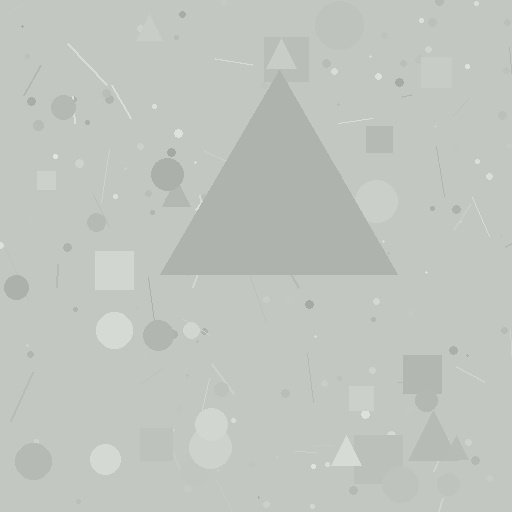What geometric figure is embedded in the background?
A triangle is embedded in the background.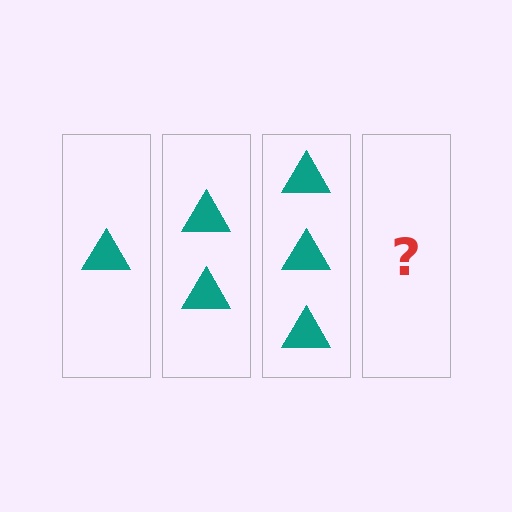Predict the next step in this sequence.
The next step is 4 triangles.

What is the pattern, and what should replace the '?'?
The pattern is that each step adds one more triangle. The '?' should be 4 triangles.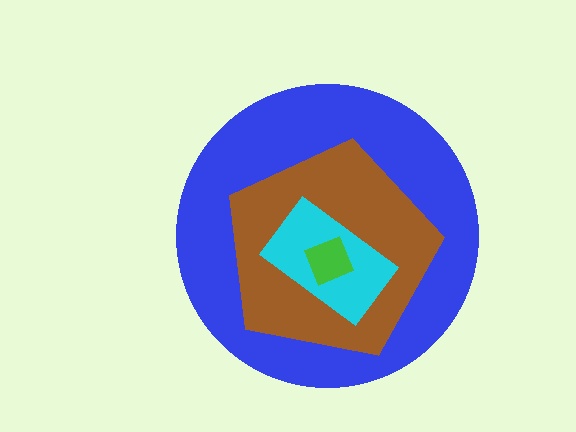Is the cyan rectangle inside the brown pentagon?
Yes.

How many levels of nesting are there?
4.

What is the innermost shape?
The green square.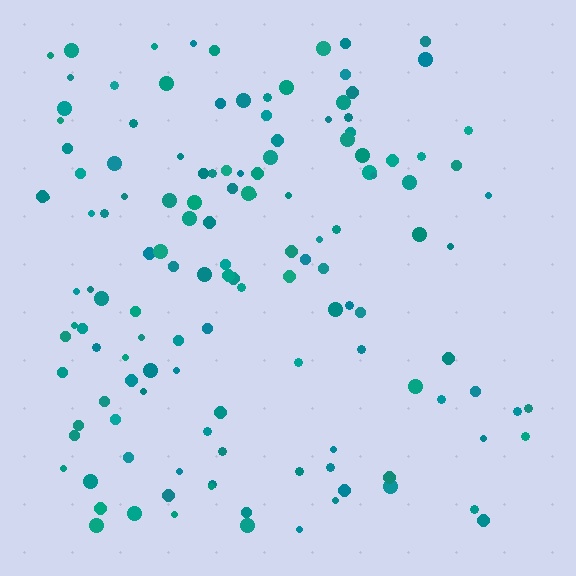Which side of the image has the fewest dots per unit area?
The right.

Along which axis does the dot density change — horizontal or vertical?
Horizontal.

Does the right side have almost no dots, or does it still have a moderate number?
Still a moderate number, just noticeably fewer than the left.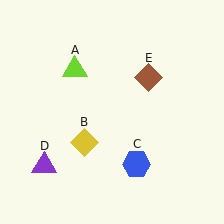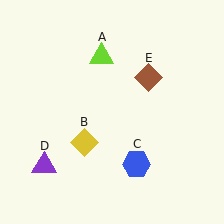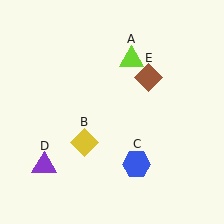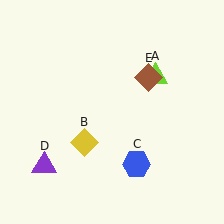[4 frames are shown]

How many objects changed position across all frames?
1 object changed position: lime triangle (object A).